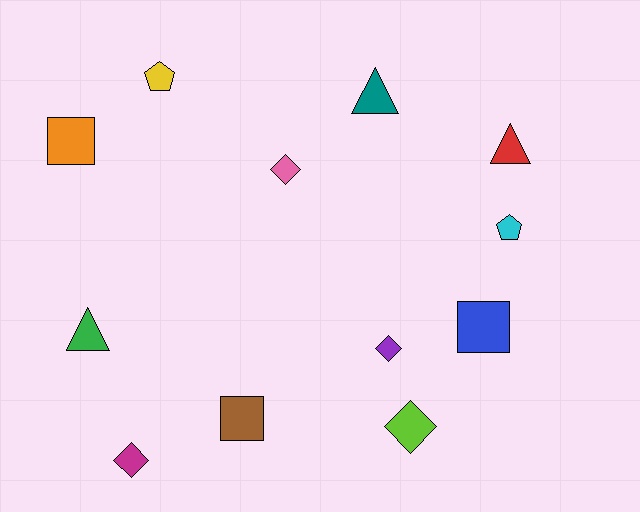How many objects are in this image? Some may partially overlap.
There are 12 objects.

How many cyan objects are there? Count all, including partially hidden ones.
There is 1 cyan object.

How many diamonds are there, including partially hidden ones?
There are 4 diamonds.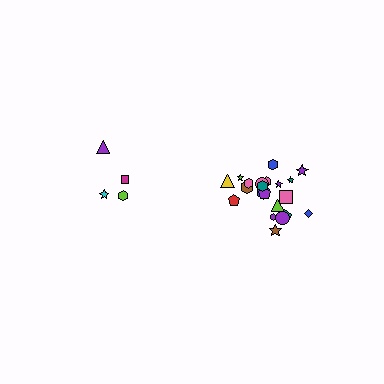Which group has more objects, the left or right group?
The right group.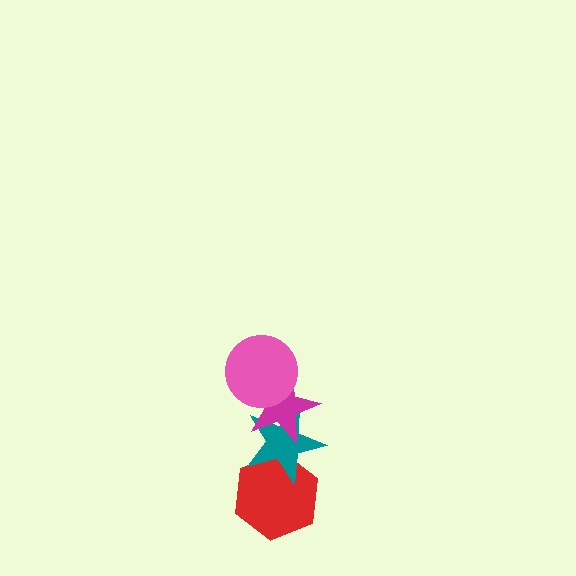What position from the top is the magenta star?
The magenta star is 2nd from the top.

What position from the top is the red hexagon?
The red hexagon is 4th from the top.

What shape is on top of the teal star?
The magenta star is on top of the teal star.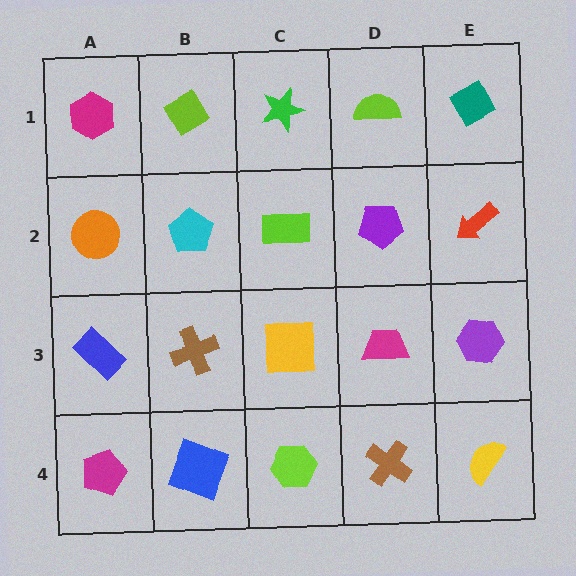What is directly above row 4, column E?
A purple hexagon.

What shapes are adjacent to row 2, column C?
A green star (row 1, column C), a yellow square (row 3, column C), a cyan pentagon (row 2, column B), a purple pentagon (row 2, column D).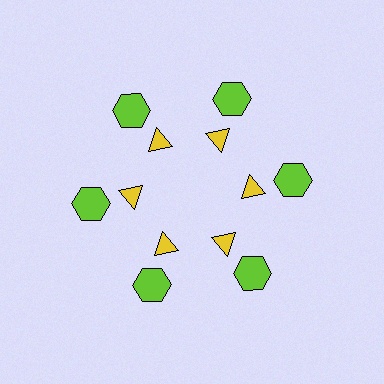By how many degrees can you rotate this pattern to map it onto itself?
The pattern maps onto itself every 60 degrees of rotation.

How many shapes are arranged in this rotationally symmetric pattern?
There are 12 shapes, arranged in 6 groups of 2.